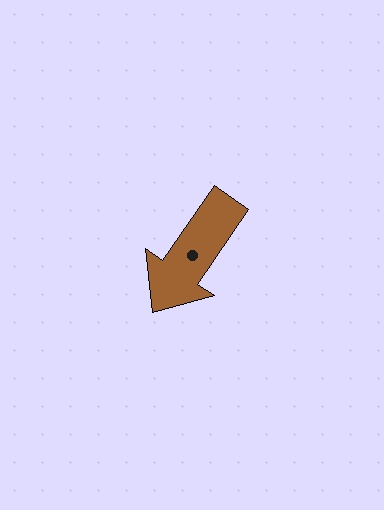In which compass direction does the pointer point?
Southwest.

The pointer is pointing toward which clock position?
Roughly 7 o'clock.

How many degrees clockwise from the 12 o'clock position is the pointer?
Approximately 214 degrees.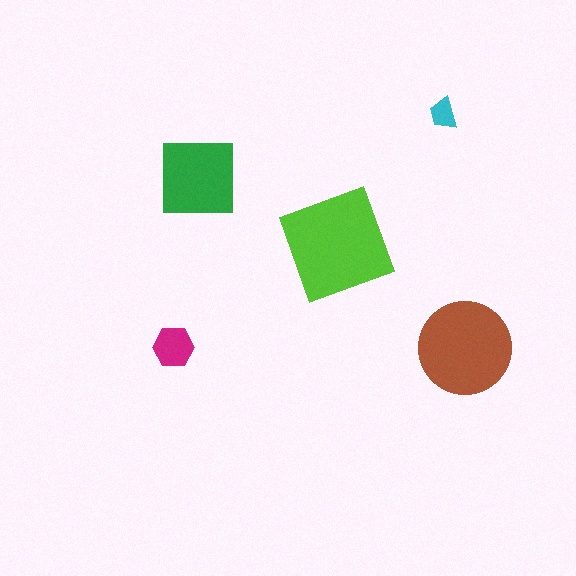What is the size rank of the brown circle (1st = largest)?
2nd.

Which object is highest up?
The cyan trapezoid is topmost.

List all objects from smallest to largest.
The cyan trapezoid, the magenta hexagon, the green square, the brown circle, the lime diamond.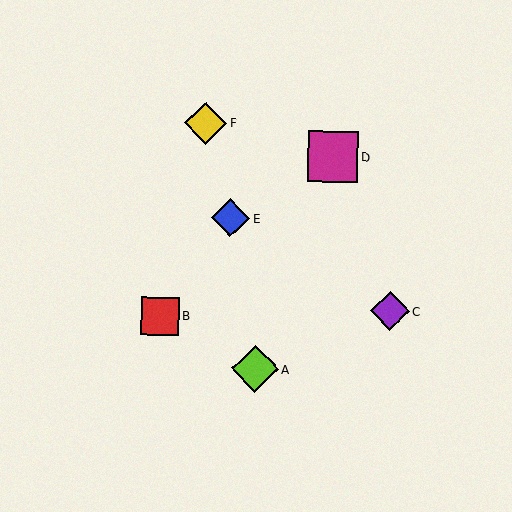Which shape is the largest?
The magenta square (labeled D) is the largest.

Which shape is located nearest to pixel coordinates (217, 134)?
The yellow diamond (labeled F) at (206, 123) is nearest to that location.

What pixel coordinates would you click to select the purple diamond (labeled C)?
Click at (390, 311) to select the purple diamond C.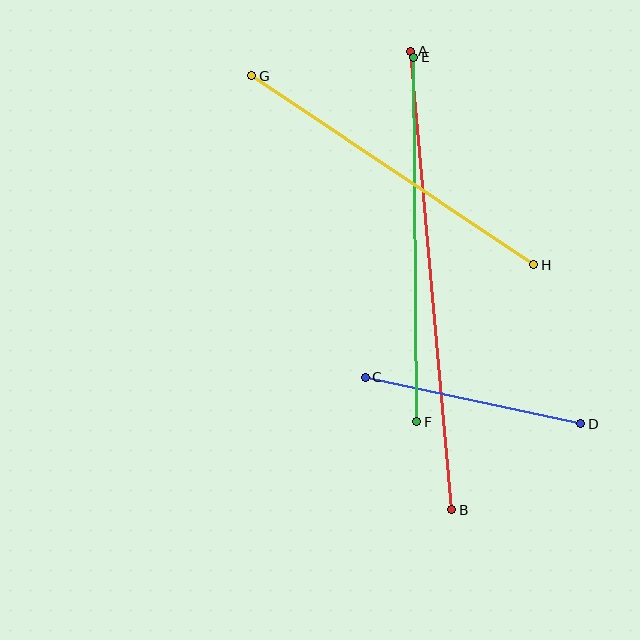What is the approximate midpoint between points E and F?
The midpoint is at approximately (415, 239) pixels.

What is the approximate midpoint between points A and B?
The midpoint is at approximately (431, 280) pixels.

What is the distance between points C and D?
The distance is approximately 220 pixels.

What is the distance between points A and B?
The distance is approximately 460 pixels.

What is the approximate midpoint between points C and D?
The midpoint is at approximately (473, 400) pixels.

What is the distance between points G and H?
The distance is approximately 340 pixels.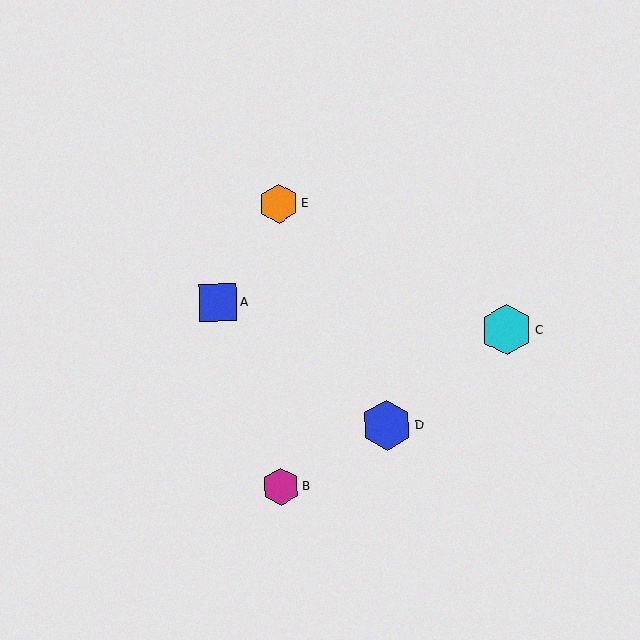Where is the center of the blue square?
The center of the blue square is at (218, 302).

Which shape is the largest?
The cyan hexagon (labeled C) is the largest.